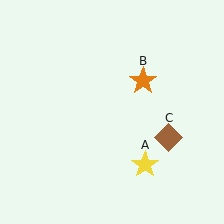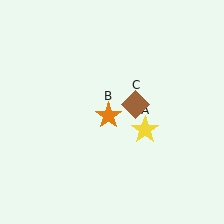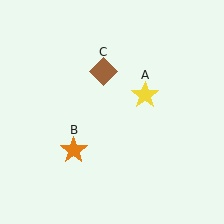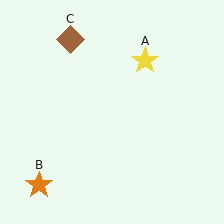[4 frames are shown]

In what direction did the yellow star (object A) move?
The yellow star (object A) moved up.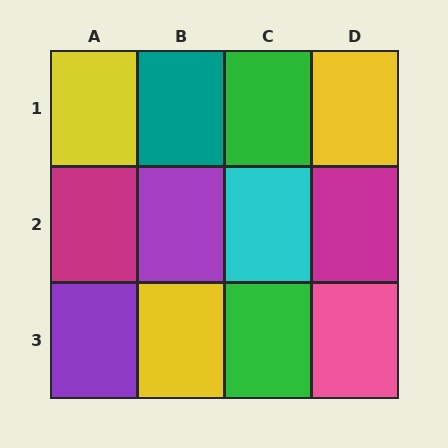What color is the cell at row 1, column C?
Green.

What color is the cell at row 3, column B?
Yellow.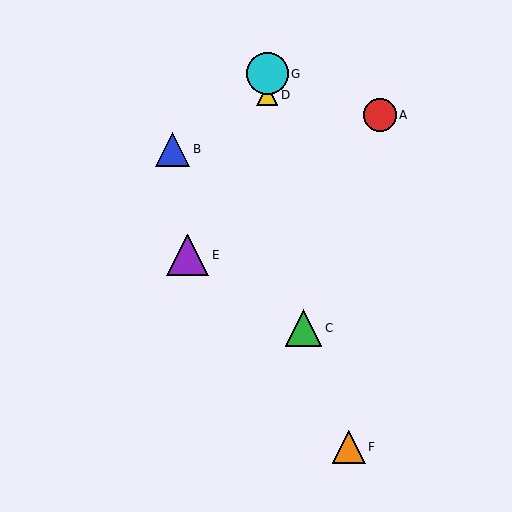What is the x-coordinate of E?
Object E is at x≈188.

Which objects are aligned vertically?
Objects D, G are aligned vertically.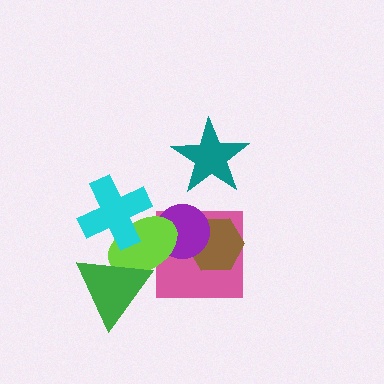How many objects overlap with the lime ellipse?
4 objects overlap with the lime ellipse.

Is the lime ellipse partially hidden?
Yes, it is partially covered by another shape.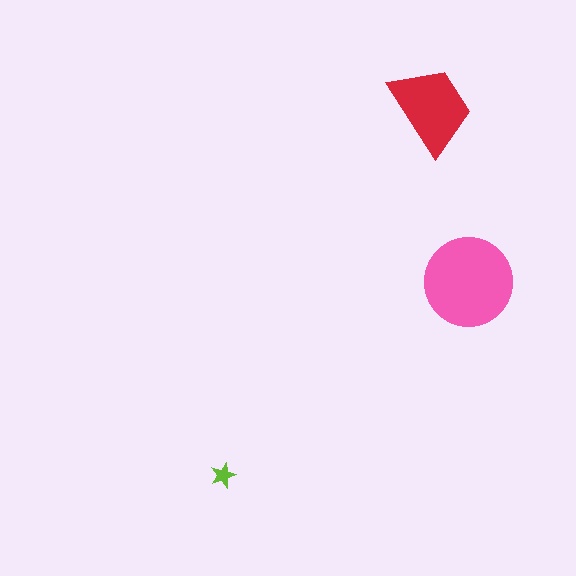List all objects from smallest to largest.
The lime star, the red trapezoid, the pink circle.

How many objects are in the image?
There are 3 objects in the image.